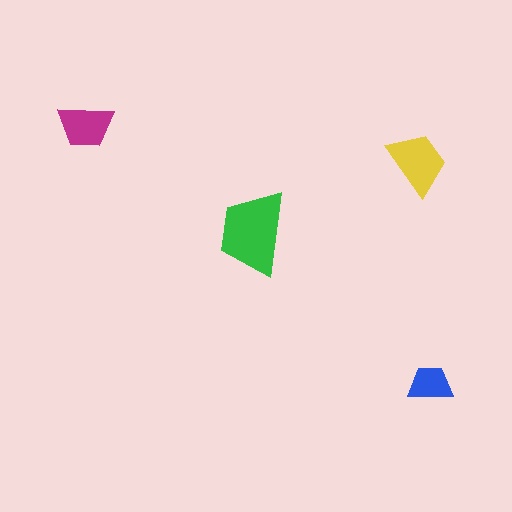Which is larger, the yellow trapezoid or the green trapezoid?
The green one.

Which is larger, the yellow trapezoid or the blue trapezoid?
The yellow one.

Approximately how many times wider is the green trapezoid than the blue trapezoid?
About 2 times wider.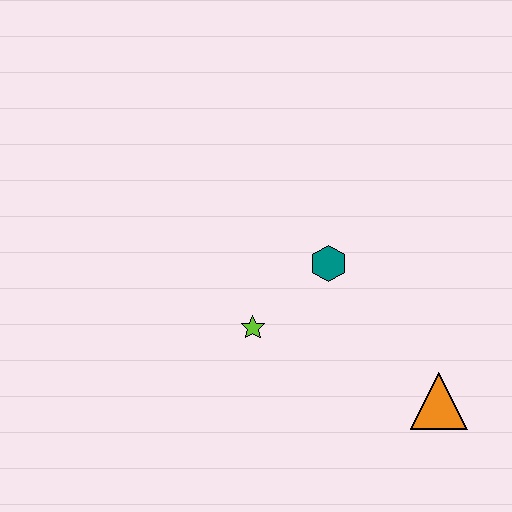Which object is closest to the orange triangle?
The teal hexagon is closest to the orange triangle.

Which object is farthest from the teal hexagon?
The orange triangle is farthest from the teal hexagon.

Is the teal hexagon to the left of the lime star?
No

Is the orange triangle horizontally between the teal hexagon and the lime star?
No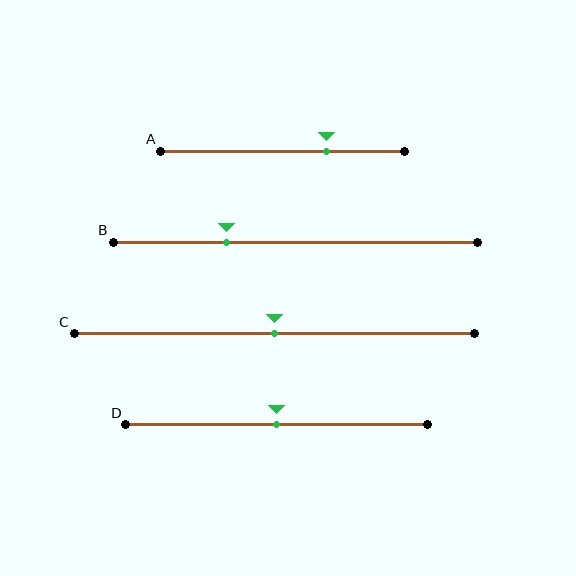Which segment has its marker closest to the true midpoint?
Segment C has its marker closest to the true midpoint.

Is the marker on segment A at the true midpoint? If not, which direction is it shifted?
No, the marker on segment A is shifted to the right by about 18% of the segment length.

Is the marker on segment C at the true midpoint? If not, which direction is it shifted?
Yes, the marker on segment C is at the true midpoint.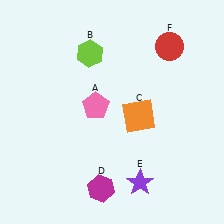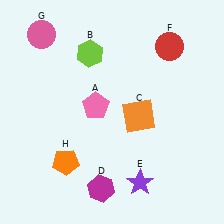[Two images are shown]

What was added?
A pink circle (G), an orange pentagon (H) were added in Image 2.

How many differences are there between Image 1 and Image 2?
There are 2 differences between the two images.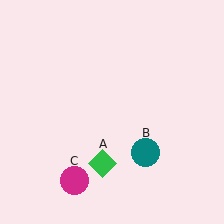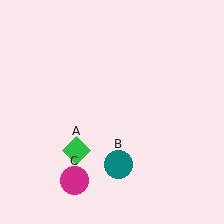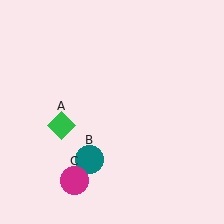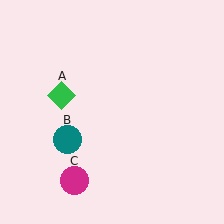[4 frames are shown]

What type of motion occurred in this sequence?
The green diamond (object A), teal circle (object B) rotated clockwise around the center of the scene.